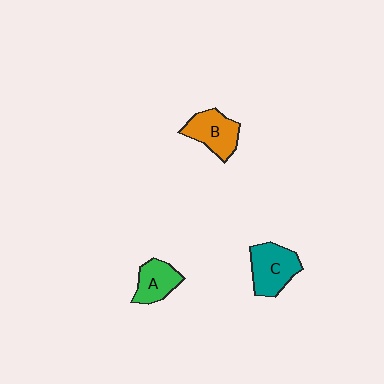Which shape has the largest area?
Shape C (teal).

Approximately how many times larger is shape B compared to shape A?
Approximately 1.2 times.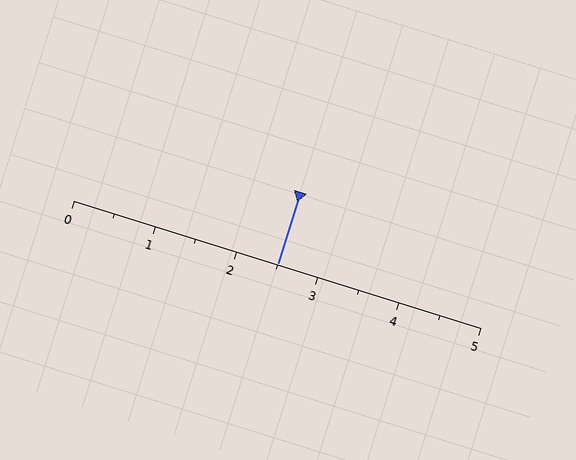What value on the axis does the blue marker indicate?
The marker indicates approximately 2.5.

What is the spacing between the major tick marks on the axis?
The major ticks are spaced 1 apart.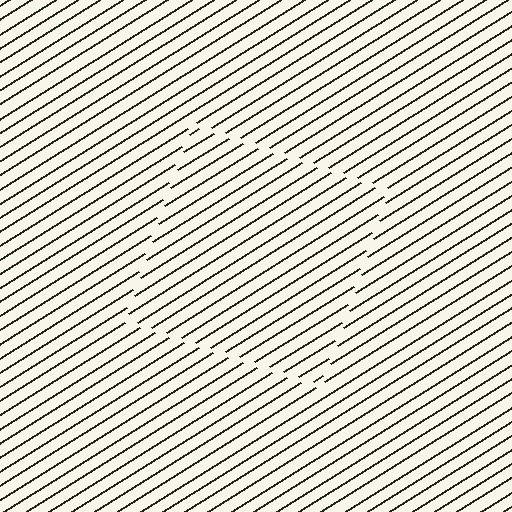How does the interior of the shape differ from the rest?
The interior of the shape contains the same grating, shifted by half a period — the contour is defined by the phase discontinuity where line-ends from the inner and outer gratings abut.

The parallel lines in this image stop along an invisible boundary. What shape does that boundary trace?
An illusory square. The interior of the shape contains the same grating, shifted by half a period — the contour is defined by the phase discontinuity where line-ends from the inner and outer gratings abut.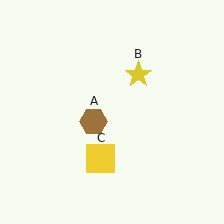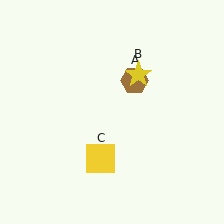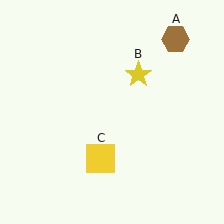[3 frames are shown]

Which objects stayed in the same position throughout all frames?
Yellow star (object B) and yellow square (object C) remained stationary.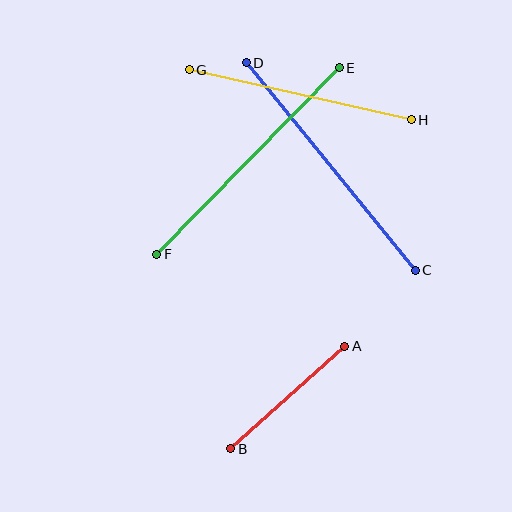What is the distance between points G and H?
The distance is approximately 227 pixels.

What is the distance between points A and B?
The distance is approximately 153 pixels.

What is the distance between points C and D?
The distance is approximately 267 pixels.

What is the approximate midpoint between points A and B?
The midpoint is at approximately (288, 397) pixels.